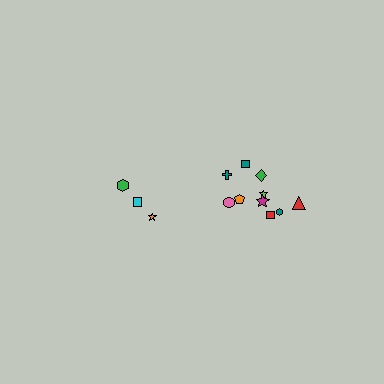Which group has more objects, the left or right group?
The right group.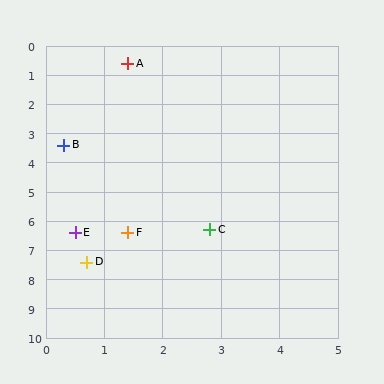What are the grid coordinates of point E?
Point E is at approximately (0.5, 6.4).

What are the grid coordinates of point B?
Point B is at approximately (0.3, 3.4).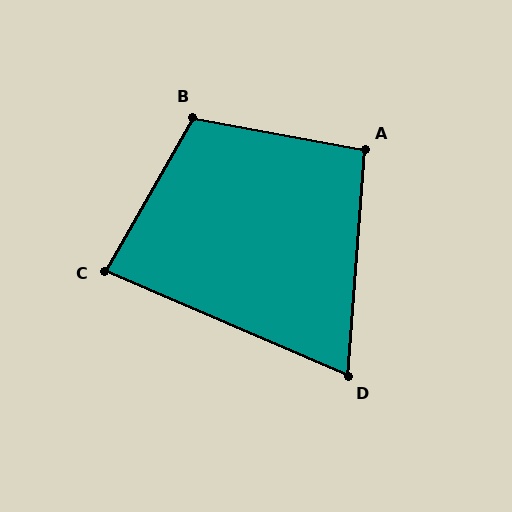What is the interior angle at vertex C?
Approximately 84 degrees (acute).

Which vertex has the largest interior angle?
B, at approximately 109 degrees.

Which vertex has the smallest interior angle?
D, at approximately 71 degrees.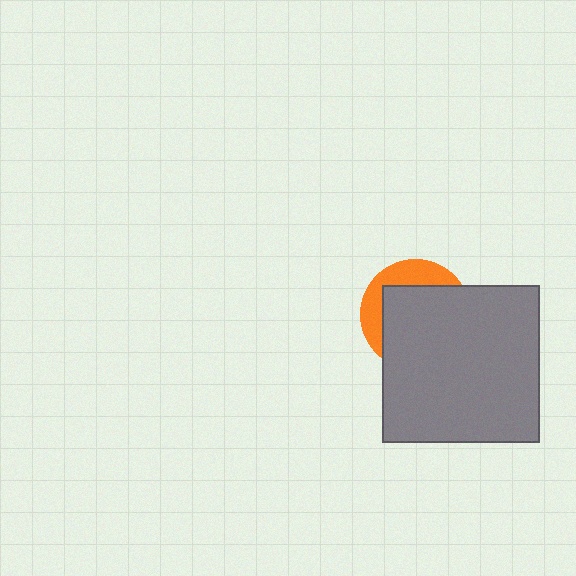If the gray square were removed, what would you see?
You would see the complete orange circle.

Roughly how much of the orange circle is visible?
A small part of it is visible (roughly 31%).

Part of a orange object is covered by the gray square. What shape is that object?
It is a circle.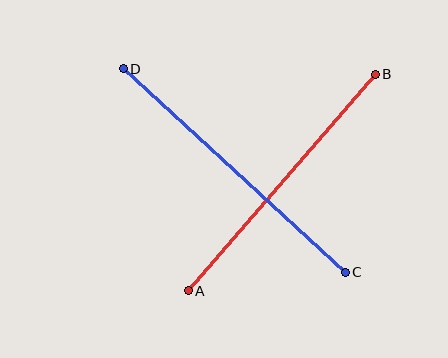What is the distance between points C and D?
The distance is approximately 301 pixels.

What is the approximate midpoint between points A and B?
The midpoint is at approximately (282, 182) pixels.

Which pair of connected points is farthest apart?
Points C and D are farthest apart.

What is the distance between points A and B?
The distance is approximately 286 pixels.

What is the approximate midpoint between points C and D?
The midpoint is at approximately (234, 170) pixels.